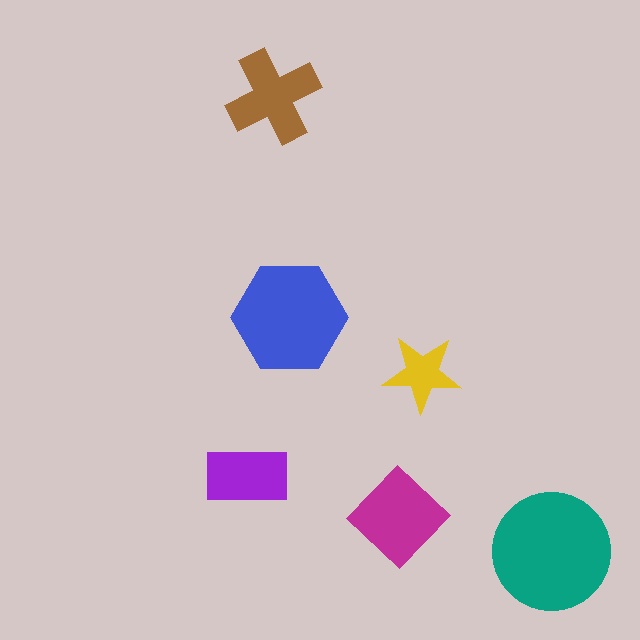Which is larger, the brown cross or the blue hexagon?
The blue hexagon.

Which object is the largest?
The teal circle.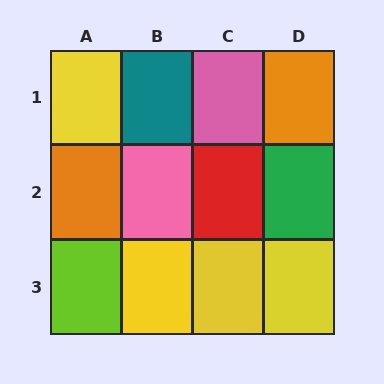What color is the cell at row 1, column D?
Orange.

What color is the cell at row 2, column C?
Red.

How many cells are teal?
1 cell is teal.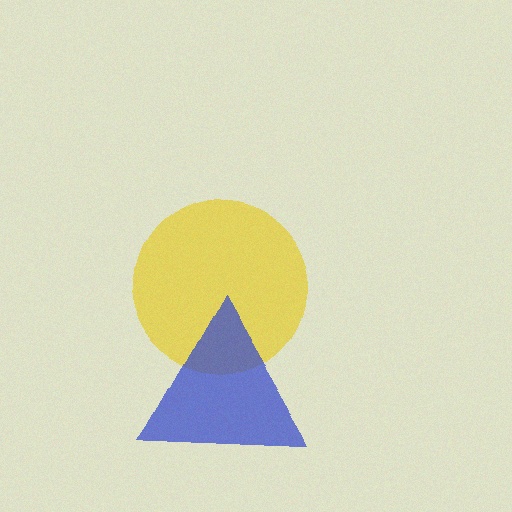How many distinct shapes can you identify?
There are 2 distinct shapes: a yellow circle, a blue triangle.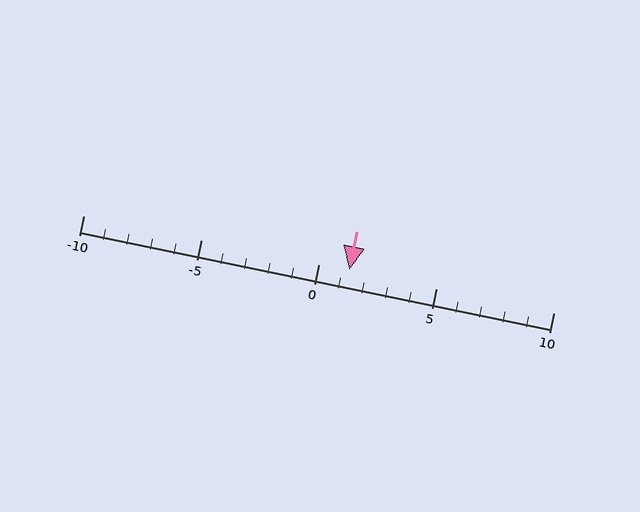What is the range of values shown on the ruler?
The ruler shows values from -10 to 10.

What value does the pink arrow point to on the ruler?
The pink arrow points to approximately 1.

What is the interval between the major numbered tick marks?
The major tick marks are spaced 5 units apart.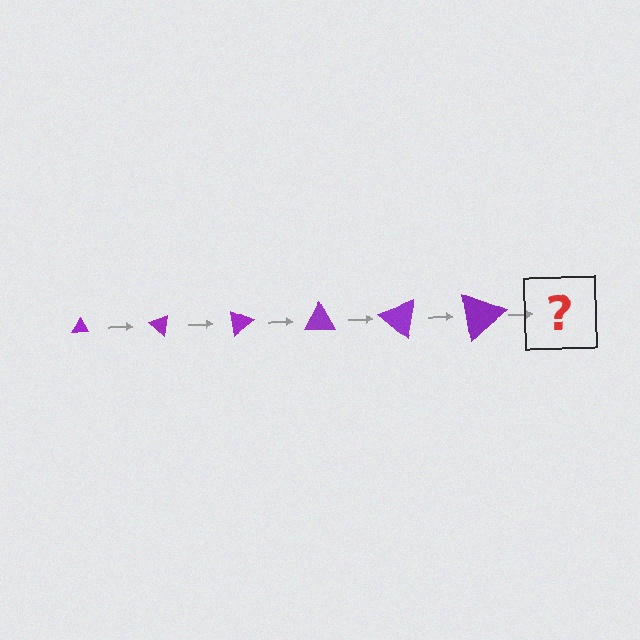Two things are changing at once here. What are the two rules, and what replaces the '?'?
The two rules are that the triangle grows larger each step and it rotates 40 degrees each step. The '?' should be a triangle, larger than the previous one and rotated 240 degrees from the start.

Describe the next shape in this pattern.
It should be a triangle, larger than the previous one and rotated 240 degrees from the start.